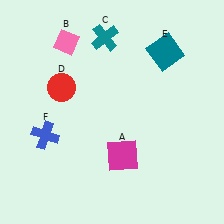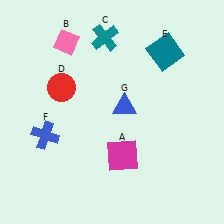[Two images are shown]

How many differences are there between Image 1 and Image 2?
There is 1 difference between the two images.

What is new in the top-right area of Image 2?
A blue triangle (G) was added in the top-right area of Image 2.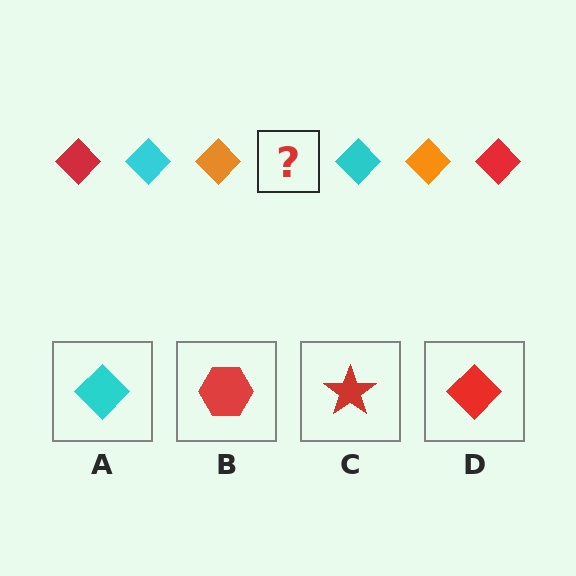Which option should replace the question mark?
Option D.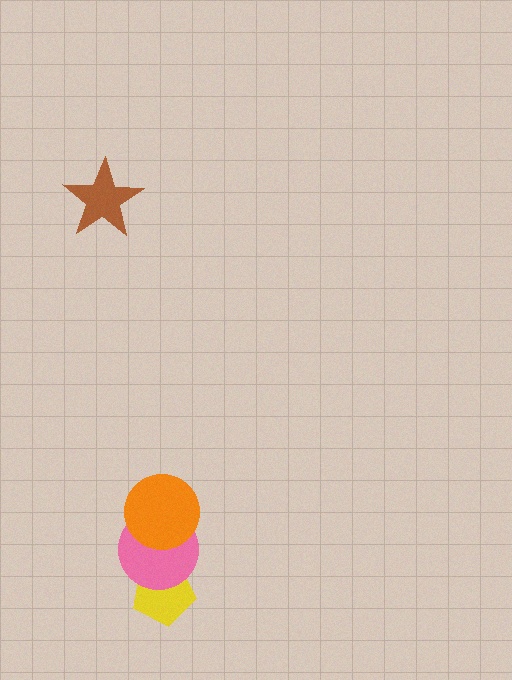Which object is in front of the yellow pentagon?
The pink circle is in front of the yellow pentagon.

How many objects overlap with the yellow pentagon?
1 object overlaps with the yellow pentagon.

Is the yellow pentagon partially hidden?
Yes, it is partially covered by another shape.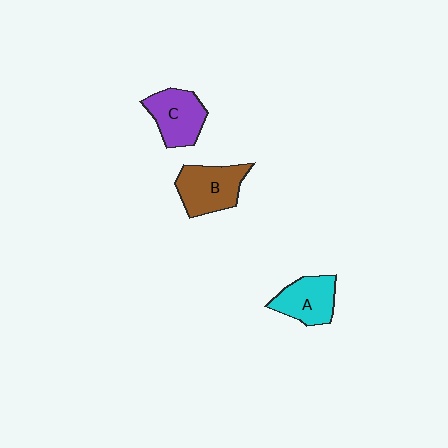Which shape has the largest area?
Shape B (brown).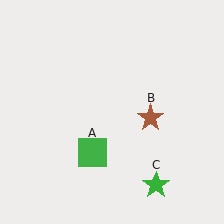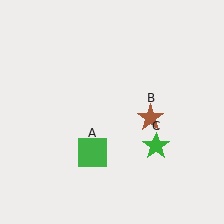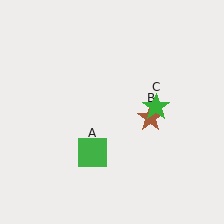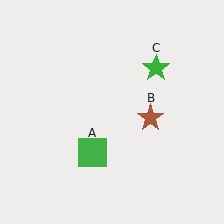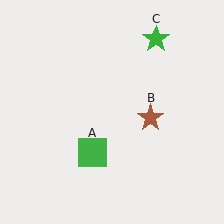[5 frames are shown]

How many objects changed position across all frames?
1 object changed position: green star (object C).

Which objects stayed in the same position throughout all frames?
Green square (object A) and brown star (object B) remained stationary.